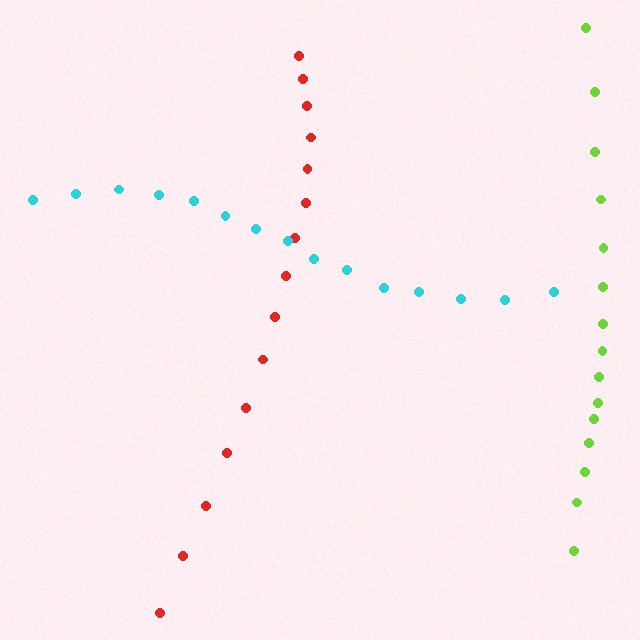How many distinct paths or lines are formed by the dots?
There are 3 distinct paths.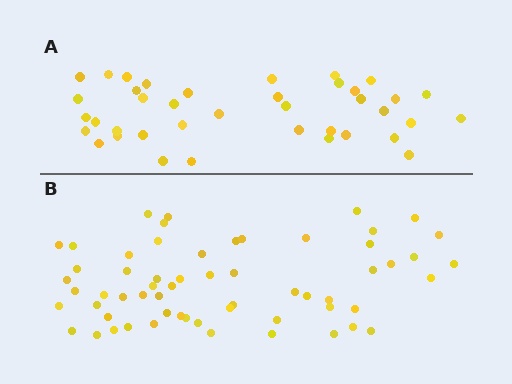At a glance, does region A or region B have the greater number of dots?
Region B (the bottom region) has more dots.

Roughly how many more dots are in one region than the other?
Region B has approximately 20 more dots than region A.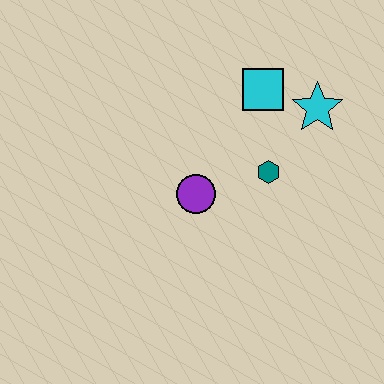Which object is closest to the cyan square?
The cyan star is closest to the cyan square.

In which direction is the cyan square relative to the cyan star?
The cyan square is to the left of the cyan star.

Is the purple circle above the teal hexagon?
No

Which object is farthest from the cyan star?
The purple circle is farthest from the cyan star.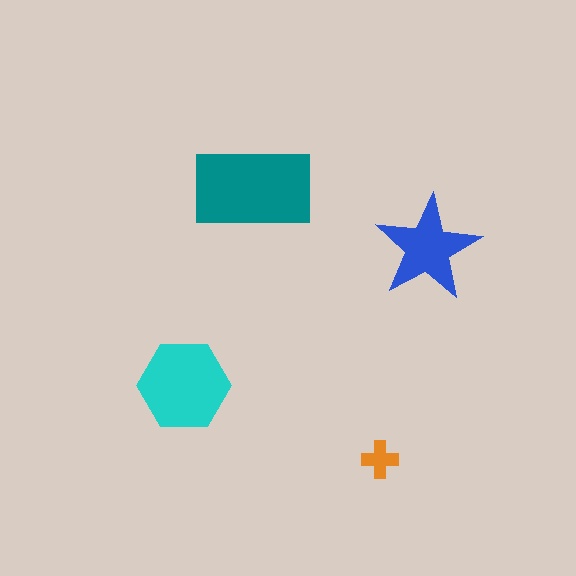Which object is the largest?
The teal rectangle.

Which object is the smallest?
The orange cross.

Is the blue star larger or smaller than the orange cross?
Larger.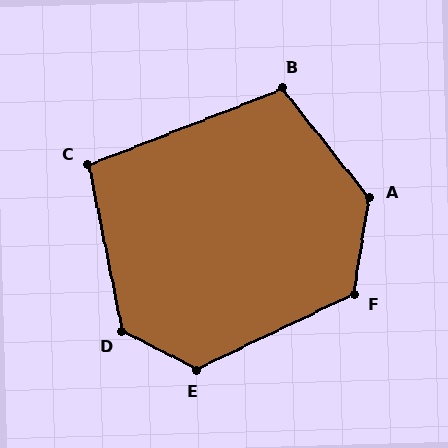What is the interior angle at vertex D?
Approximately 128 degrees (obtuse).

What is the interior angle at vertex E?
Approximately 127 degrees (obtuse).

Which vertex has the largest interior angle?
A, at approximately 133 degrees.